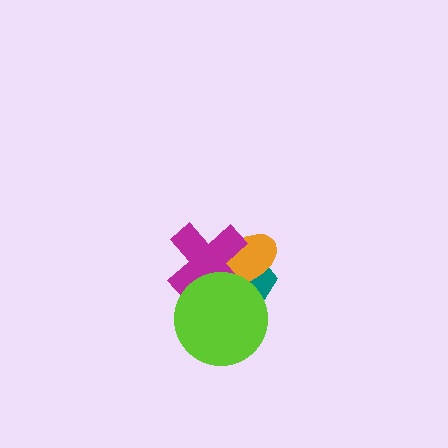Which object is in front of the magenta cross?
The lime circle is in front of the magenta cross.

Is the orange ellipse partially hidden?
Yes, it is partially covered by another shape.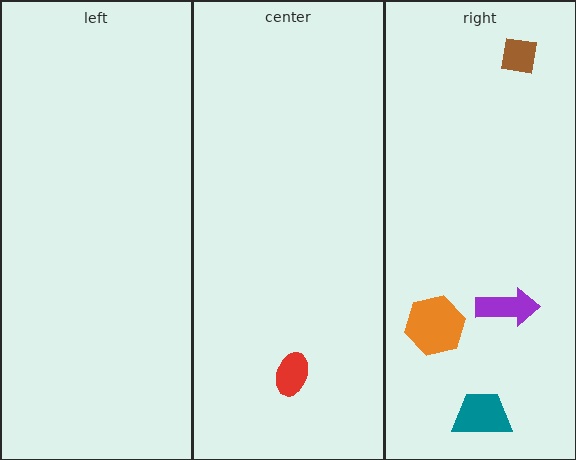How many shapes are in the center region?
1.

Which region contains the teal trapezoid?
The right region.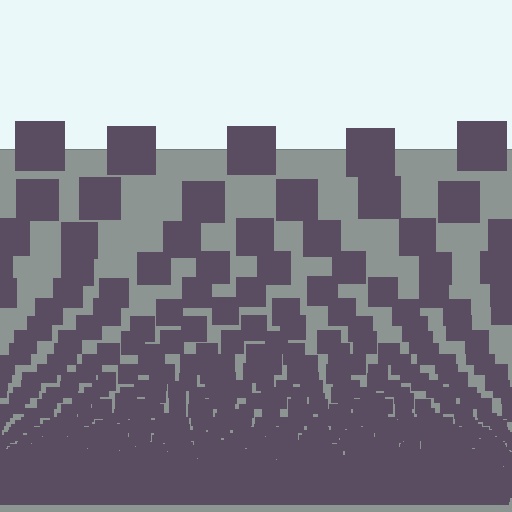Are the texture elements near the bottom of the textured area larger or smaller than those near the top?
Smaller. The gradient is inverted — elements near the bottom are smaller and denser.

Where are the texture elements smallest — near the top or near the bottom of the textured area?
Near the bottom.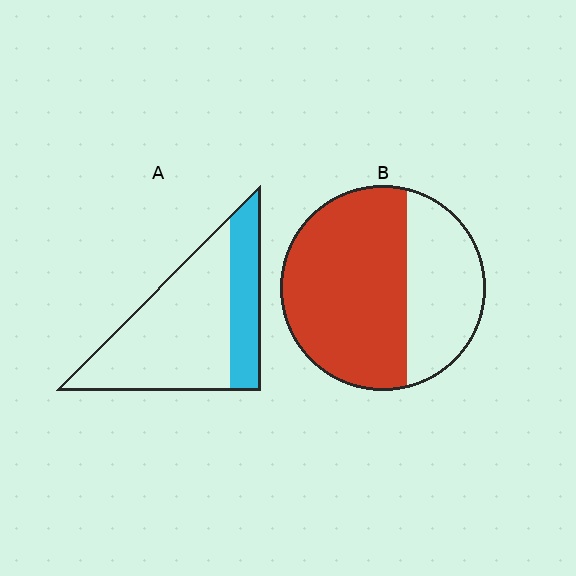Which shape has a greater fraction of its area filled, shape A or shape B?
Shape B.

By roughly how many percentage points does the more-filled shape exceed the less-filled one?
By roughly 35 percentage points (B over A).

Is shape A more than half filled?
No.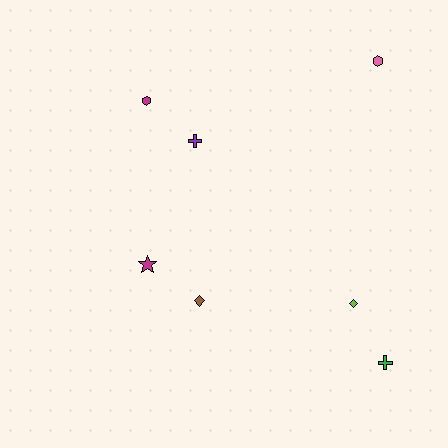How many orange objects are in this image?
There are no orange objects.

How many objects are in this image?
There are 7 objects.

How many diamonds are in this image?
There are 2 diamonds.